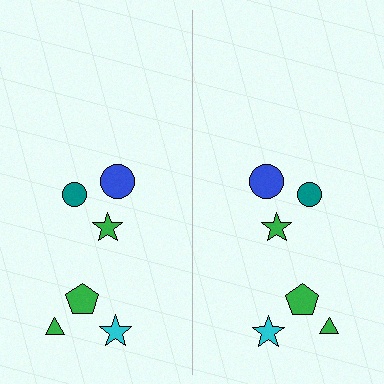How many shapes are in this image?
There are 12 shapes in this image.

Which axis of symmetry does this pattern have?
The pattern has a vertical axis of symmetry running through the center of the image.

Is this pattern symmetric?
Yes, this pattern has bilateral (reflection) symmetry.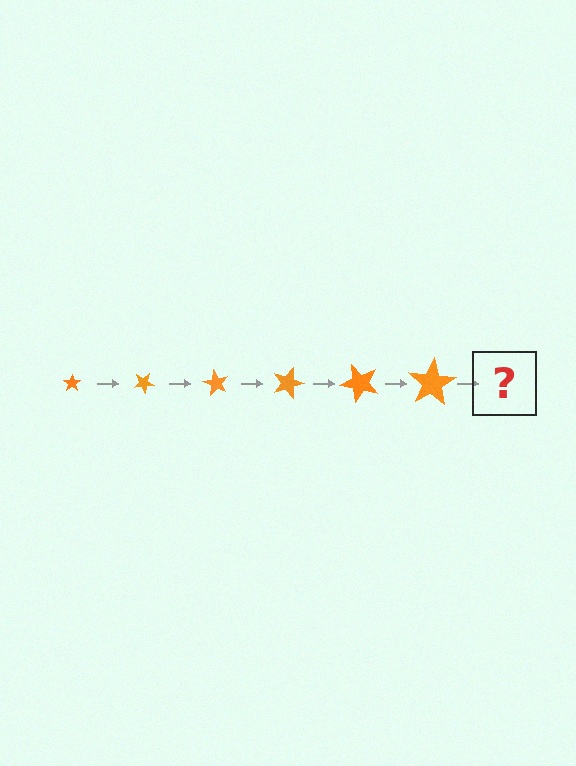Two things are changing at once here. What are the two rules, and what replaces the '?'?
The two rules are that the star grows larger each step and it rotates 30 degrees each step. The '?' should be a star, larger than the previous one and rotated 180 degrees from the start.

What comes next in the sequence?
The next element should be a star, larger than the previous one and rotated 180 degrees from the start.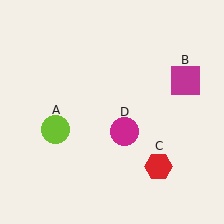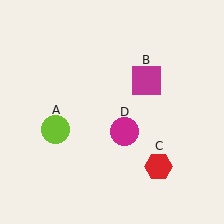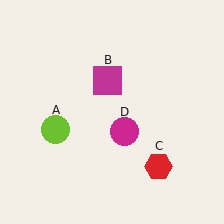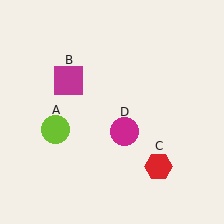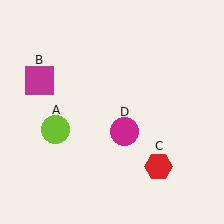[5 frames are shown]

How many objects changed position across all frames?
1 object changed position: magenta square (object B).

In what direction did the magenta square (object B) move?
The magenta square (object B) moved left.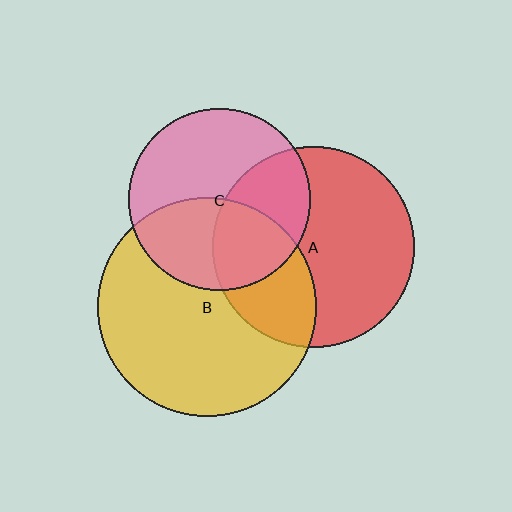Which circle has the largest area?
Circle B (yellow).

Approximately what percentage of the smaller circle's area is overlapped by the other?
Approximately 40%.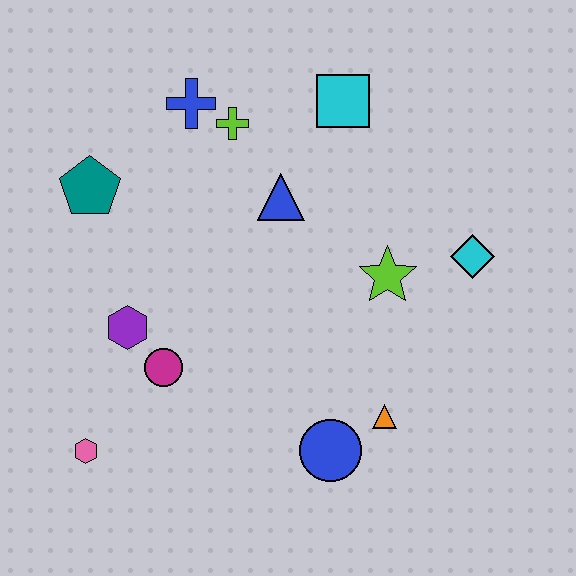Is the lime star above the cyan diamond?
No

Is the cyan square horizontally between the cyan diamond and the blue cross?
Yes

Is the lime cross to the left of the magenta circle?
No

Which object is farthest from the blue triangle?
The pink hexagon is farthest from the blue triangle.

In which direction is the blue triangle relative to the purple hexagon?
The blue triangle is to the right of the purple hexagon.